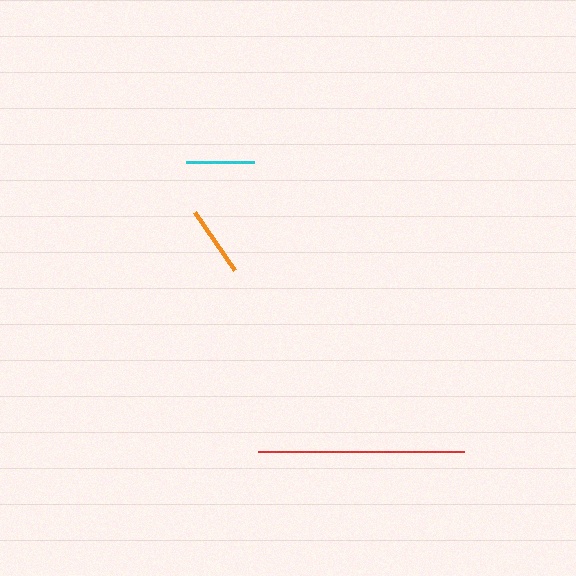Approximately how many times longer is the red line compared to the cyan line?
The red line is approximately 3.0 times the length of the cyan line.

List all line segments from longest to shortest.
From longest to shortest: red, orange, cyan.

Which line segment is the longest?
The red line is the longest at approximately 206 pixels.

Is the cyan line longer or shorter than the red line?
The red line is longer than the cyan line.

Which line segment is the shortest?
The cyan line is the shortest at approximately 68 pixels.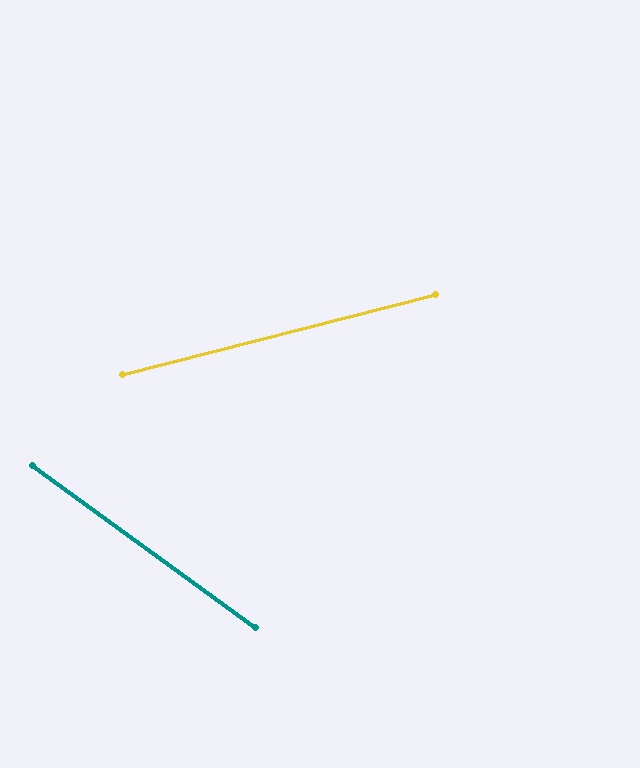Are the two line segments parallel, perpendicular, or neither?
Neither parallel nor perpendicular — they differ by about 50°.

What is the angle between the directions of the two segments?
Approximately 50 degrees.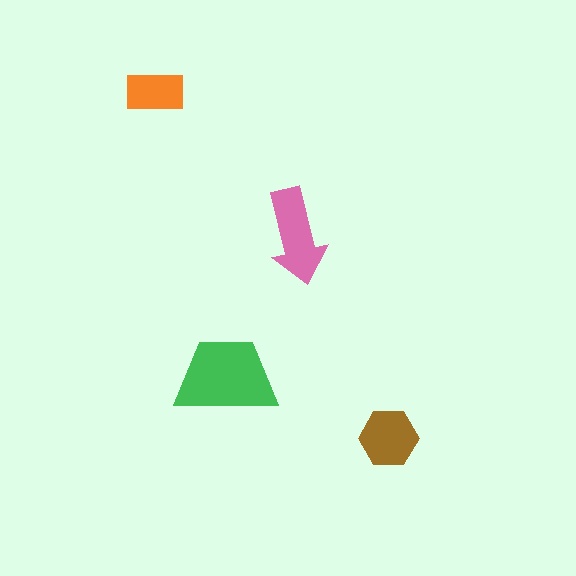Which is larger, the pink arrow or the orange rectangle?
The pink arrow.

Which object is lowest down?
The brown hexagon is bottommost.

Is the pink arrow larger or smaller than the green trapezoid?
Smaller.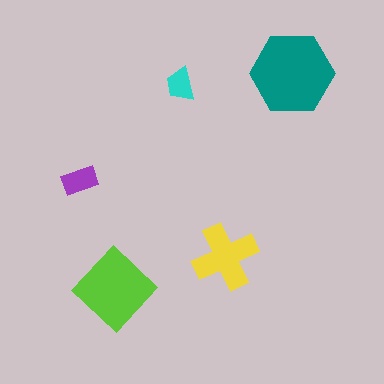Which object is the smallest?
The cyan trapezoid.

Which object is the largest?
The teal hexagon.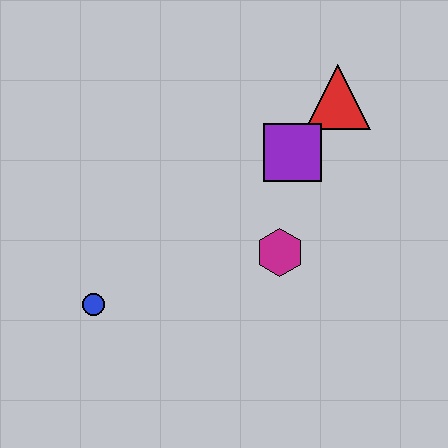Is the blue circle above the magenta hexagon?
No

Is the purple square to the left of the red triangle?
Yes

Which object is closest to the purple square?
The red triangle is closest to the purple square.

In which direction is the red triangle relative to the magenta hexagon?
The red triangle is above the magenta hexagon.